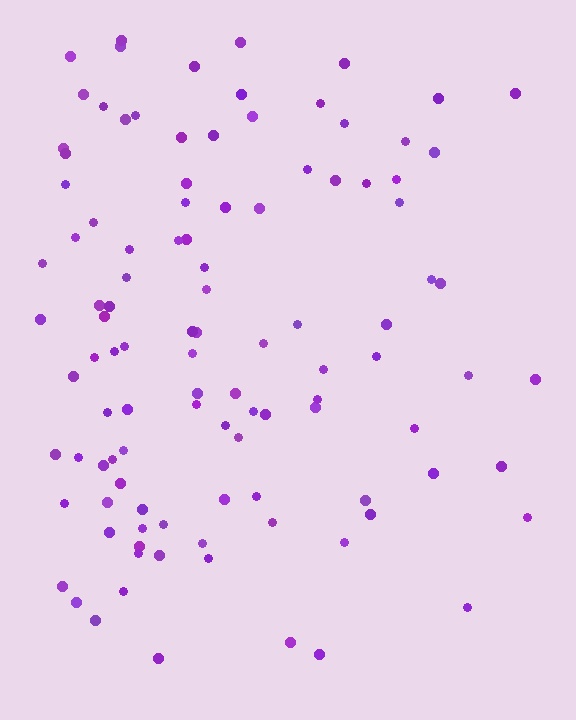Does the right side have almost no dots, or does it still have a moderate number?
Still a moderate number, just noticeably fewer than the left.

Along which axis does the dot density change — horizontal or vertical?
Horizontal.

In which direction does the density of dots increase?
From right to left, with the left side densest.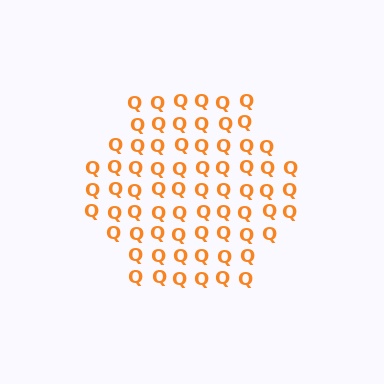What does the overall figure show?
The overall figure shows a hexagon.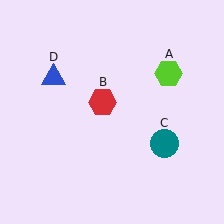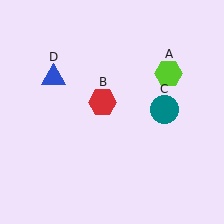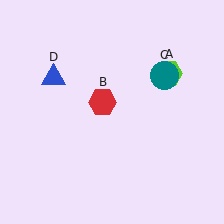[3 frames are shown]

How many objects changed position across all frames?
1 object changed position: teal circle (object C).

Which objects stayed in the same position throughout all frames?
Lime hexagon (object A) and red hexagon (object B) and blue triangle (object D) remained stationary.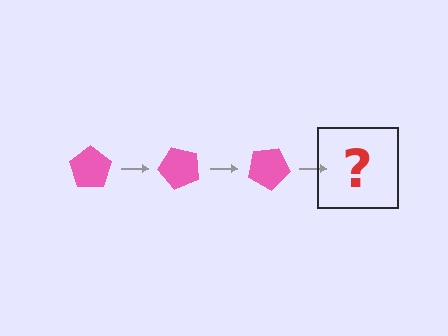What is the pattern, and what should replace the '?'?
The pattern is that the pentagon rotates 50 degrees each step. The '?' should be a pink pentagon rotated 150 degrees.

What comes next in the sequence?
The next element should be a pink pentagon rotated 150 degrees.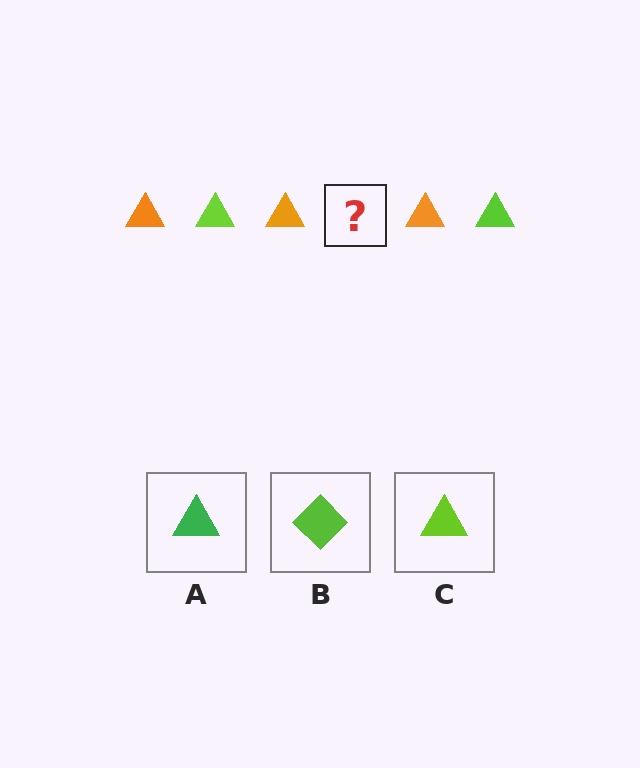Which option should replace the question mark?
Option C.